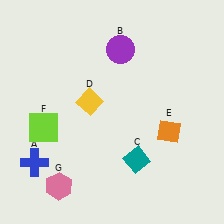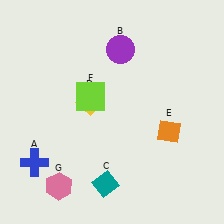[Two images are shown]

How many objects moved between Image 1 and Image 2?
2 objects moved between the two images.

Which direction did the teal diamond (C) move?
The teal diamond (C) moved left.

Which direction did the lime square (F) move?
The lime square (F) moved right.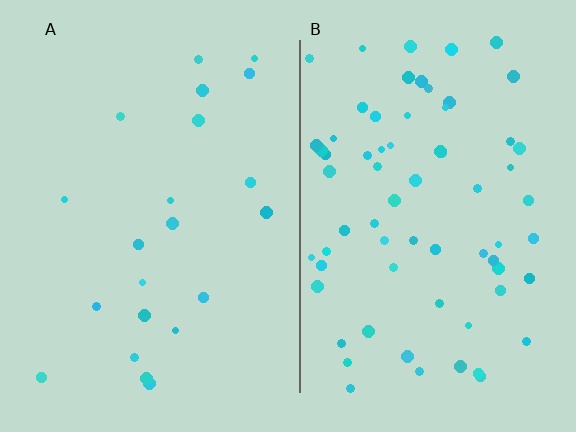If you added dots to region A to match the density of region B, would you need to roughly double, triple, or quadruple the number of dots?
Approximately triple.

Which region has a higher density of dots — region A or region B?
B (the right).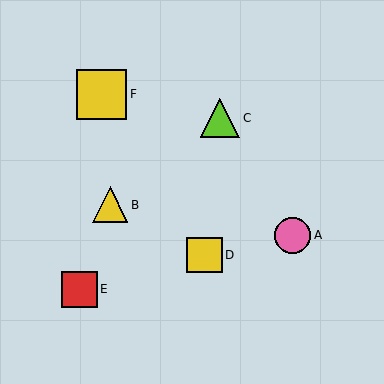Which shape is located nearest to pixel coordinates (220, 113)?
The lime triangle (labeled C) at (220, 118) is nearest to that location.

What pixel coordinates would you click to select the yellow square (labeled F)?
Click at (102, 94) to select the yellow square F.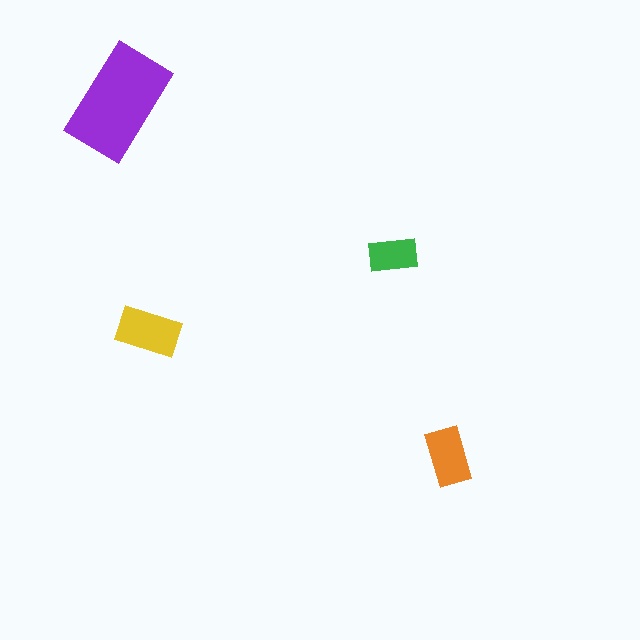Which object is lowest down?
The orange rectangle is bottommost.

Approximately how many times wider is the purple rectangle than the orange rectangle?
About 2 times wider.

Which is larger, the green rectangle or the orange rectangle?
The orange one.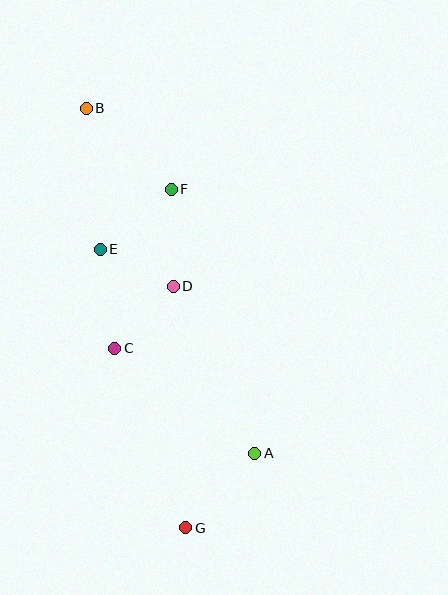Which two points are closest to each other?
Points D and E are closest to each other.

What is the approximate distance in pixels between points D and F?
The distance between D and F is approximately 97 pixels.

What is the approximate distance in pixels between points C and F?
The distance between C and F is approximately 169 pixels.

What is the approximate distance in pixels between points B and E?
The distance between B and E is approximately 142 pixels.